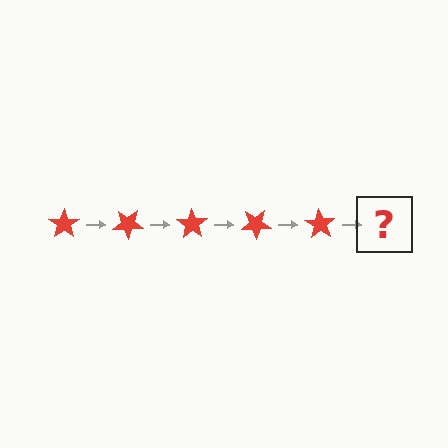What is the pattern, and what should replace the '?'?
The pattern is that the star rotates 35 degrees each step. The '?' should be a red star rotated 175 degrees.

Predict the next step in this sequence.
The next step is a red star rotated 175 degrees.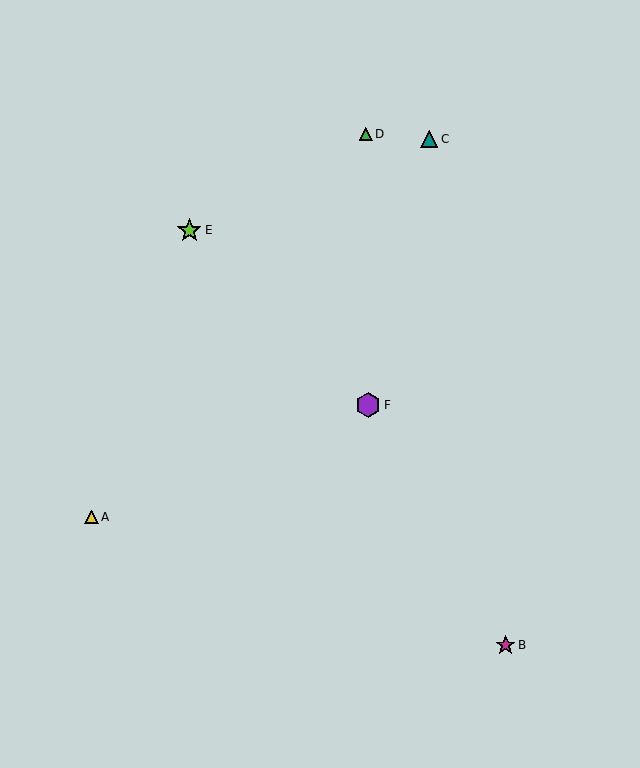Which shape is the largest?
The purple hexagon (labeled F) is the largest.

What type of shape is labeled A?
Shape A is a yellow triangle.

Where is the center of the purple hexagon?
The center of the purple hexagon is at (368, 405).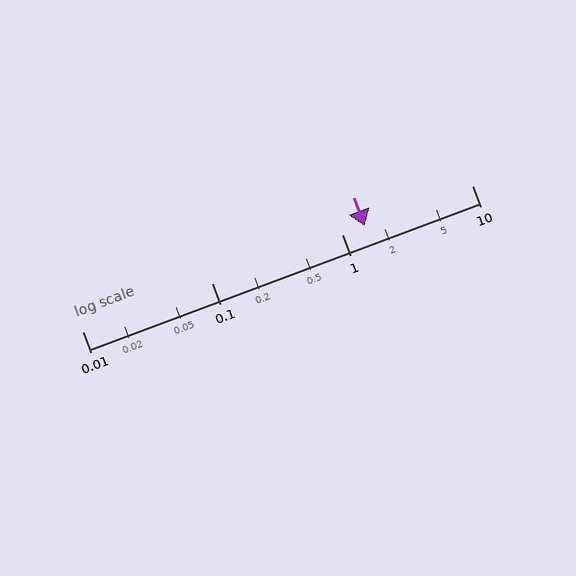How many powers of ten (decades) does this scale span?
The scale spans 3 decades, from 0.01 to 10.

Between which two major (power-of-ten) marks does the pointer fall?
The pointer is between 1 and 10.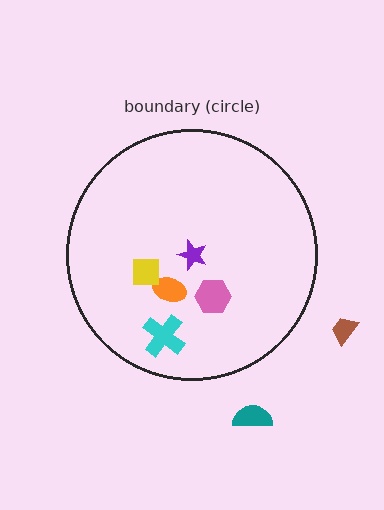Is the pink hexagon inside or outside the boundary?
Inside.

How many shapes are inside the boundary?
5 inside, 2 outside.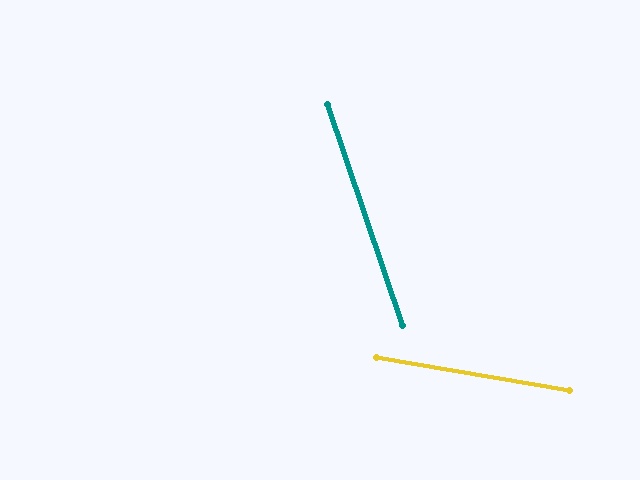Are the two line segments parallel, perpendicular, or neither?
Neither parallel nor perpendicular — they differ by about 61°.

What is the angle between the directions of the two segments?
Approximately 61 degrees.